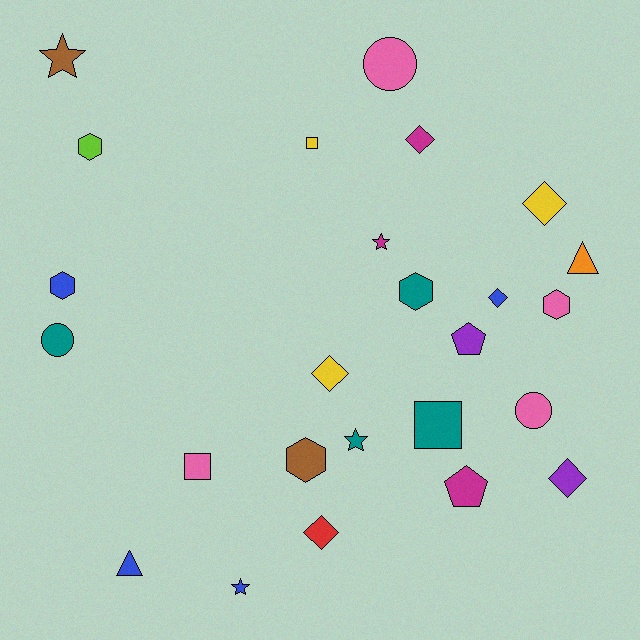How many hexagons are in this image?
There are 5 hexagons.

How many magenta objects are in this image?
There are 3 magenta objects.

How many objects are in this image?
There are 25 objects.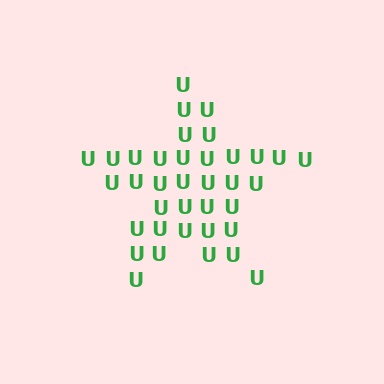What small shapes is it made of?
It is made of small letter U's.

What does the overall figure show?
The overall figure shows a star.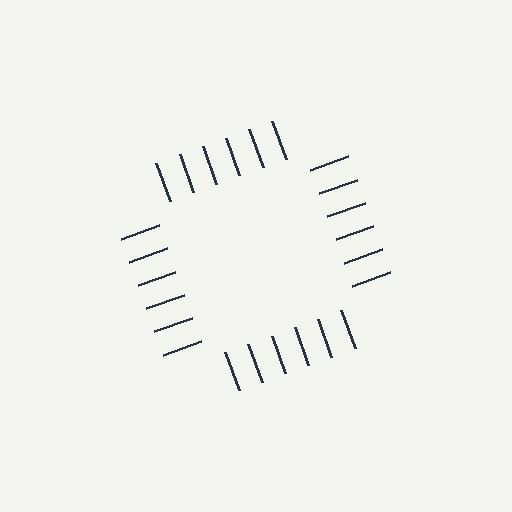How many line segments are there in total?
24 — 6 along each of the 4 edges.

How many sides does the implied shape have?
4 sides — the line-ends trace a square.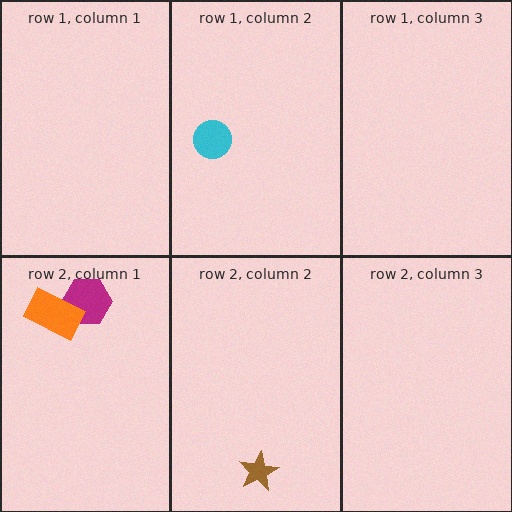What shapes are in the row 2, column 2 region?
The brown star.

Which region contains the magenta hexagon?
The row 2, column 1 region.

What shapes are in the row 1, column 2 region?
The cyan circle.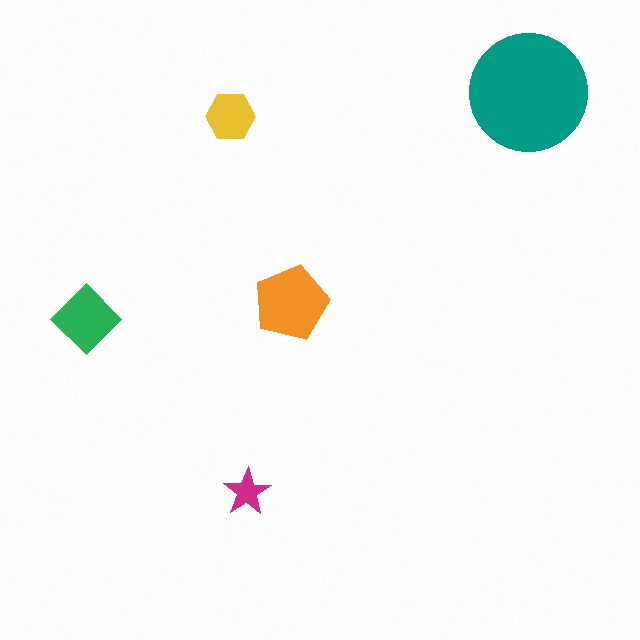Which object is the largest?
The teal circle.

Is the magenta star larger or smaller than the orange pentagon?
Smaller.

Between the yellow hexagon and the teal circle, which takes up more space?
The teal circle.